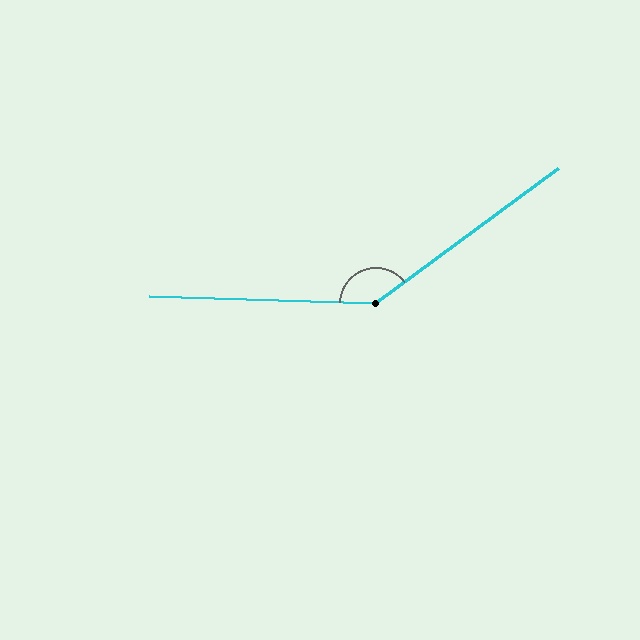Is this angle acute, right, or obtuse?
It is obtuse.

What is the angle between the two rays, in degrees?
Approximately 142 degrees.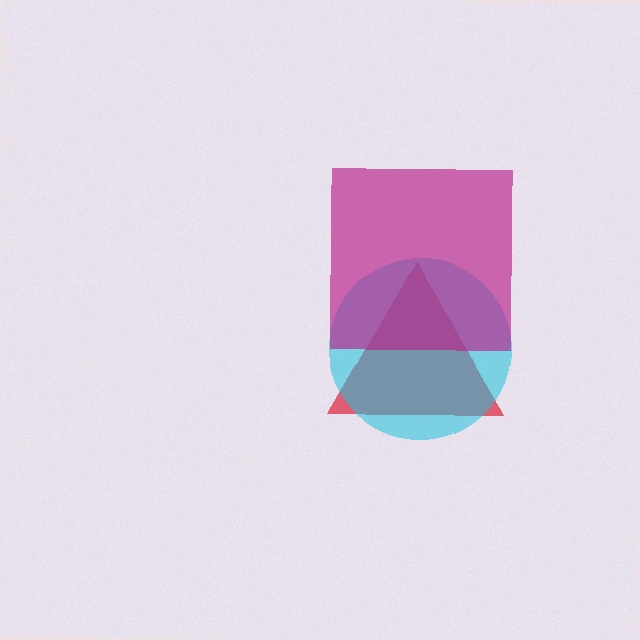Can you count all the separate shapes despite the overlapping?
Yes, there are 3 separate shapes.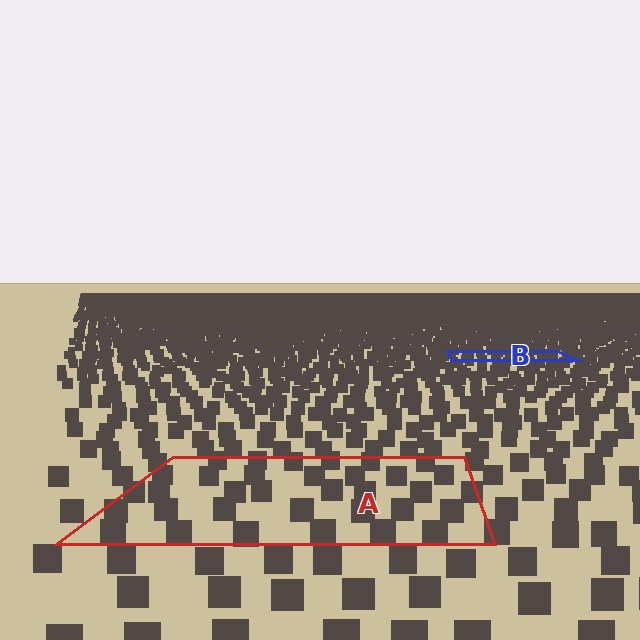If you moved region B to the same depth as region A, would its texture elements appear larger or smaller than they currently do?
They would appear larger. At a closer depth, the same texture elements are projected at a bigger on-screen size.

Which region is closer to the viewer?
Region A is closer. The texture elements there are larger and more spread out.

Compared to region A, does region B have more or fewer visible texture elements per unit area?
Region B has more texture elements per unit area — they are packed more densely because it is farther away.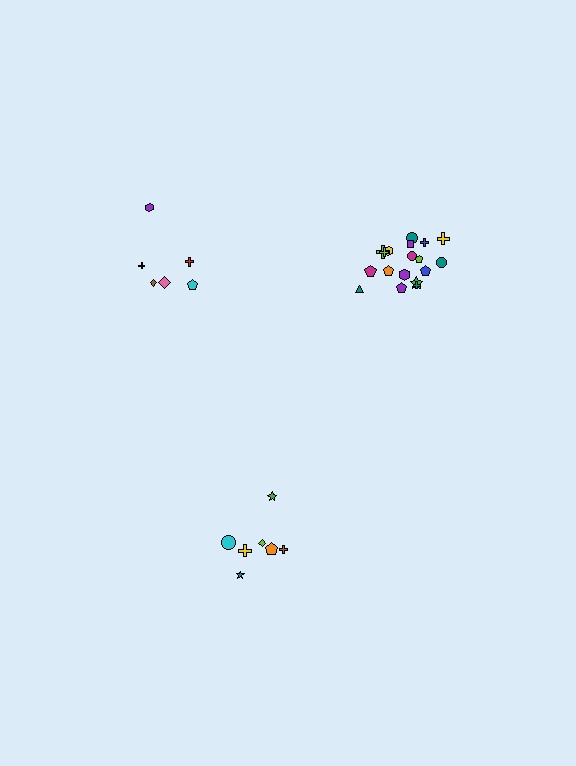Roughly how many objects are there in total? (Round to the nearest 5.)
Roughly 30 objects in total.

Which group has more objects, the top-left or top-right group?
The top-right group.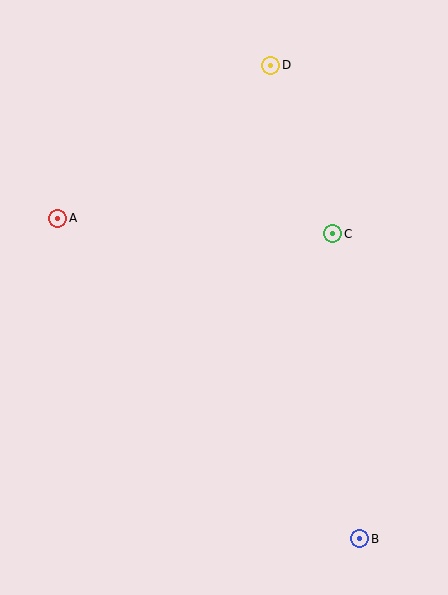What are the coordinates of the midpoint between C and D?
The midpoint between C and D is at (302, 150).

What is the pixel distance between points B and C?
The distance between B and C is 306 pixels.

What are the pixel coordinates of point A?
Point A is at (58, 218).